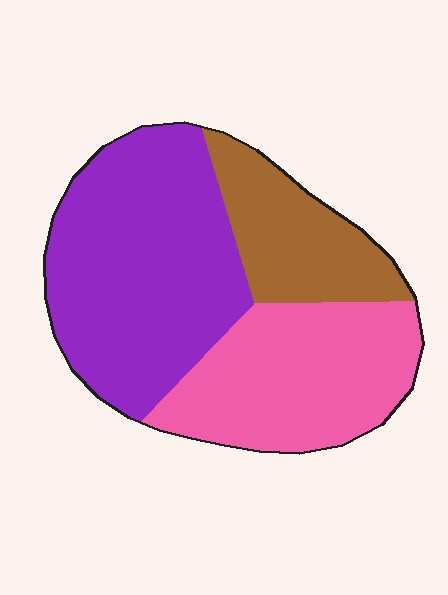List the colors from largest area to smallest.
From largest to smallest: purple, pink, brown.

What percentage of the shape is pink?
Pink covers 33% of the shape.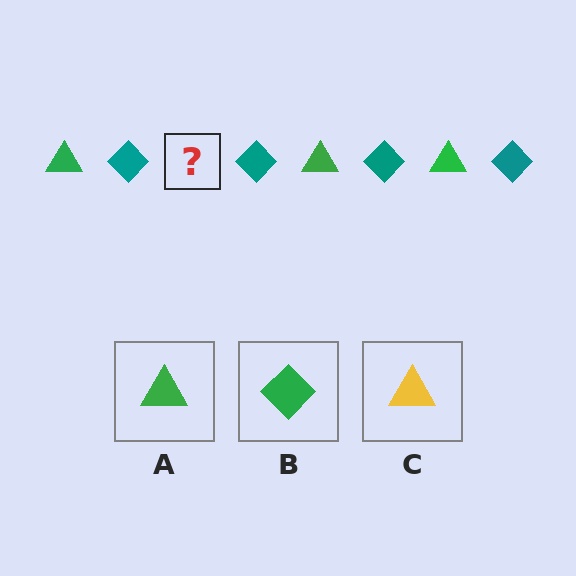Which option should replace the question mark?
Option A.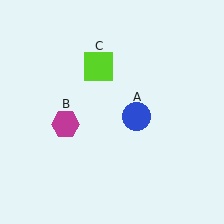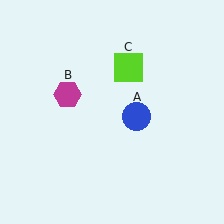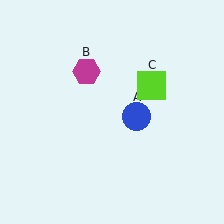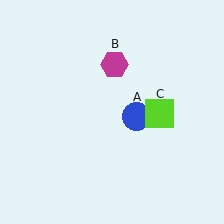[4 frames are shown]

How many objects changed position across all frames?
2 objects changed position: magenta hexagon (object B), lime square (object C).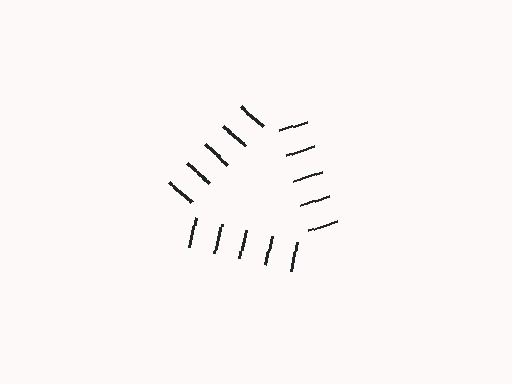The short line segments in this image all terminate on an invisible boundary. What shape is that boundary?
An illusory triangle — the line segments terminate on its edges but no continuous stroke is drawn.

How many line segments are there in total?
15 — 5 along each of the 3 edges.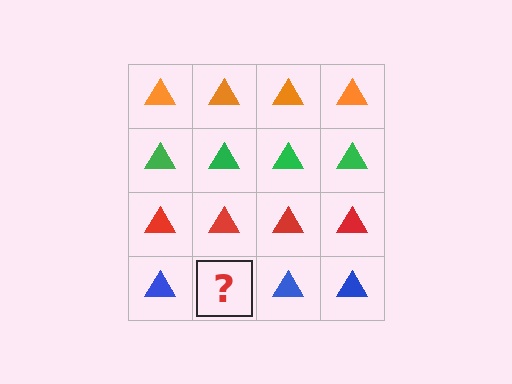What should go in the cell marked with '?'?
The missing cell should contain a blue triangle.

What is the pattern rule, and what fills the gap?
The rule is that each row has a consistent color. The gap should be filled with a blue triangle.